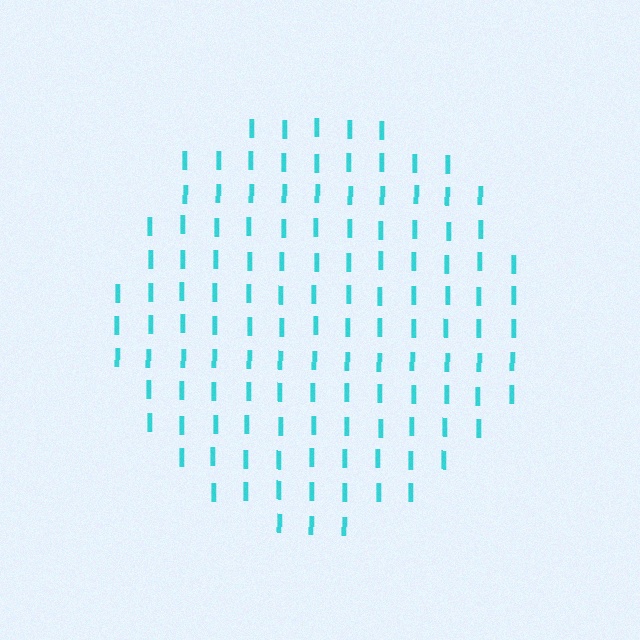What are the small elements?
The small elements are letter I's.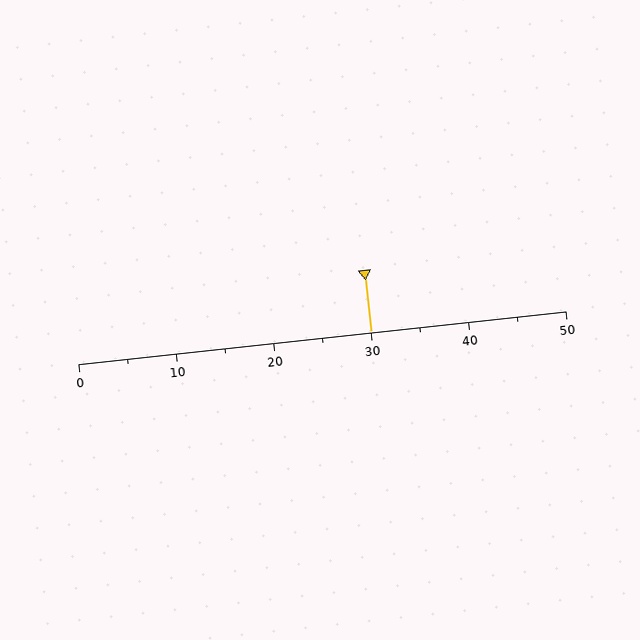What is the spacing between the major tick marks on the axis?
The major ticks are spaced 10 apart.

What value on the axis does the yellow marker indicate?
The marker indicates approximately 30.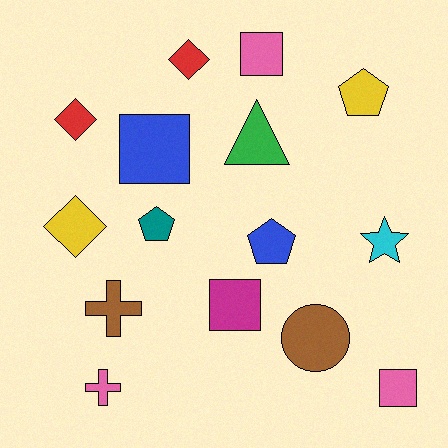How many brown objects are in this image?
There are 2 brown objects.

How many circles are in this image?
There is 1 circle.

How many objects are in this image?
There are 15 objects.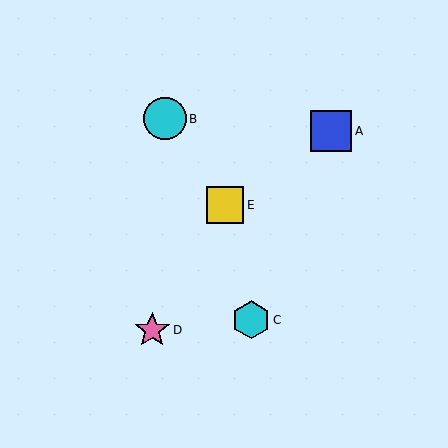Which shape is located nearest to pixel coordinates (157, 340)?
The pink star (labeled D) at (152, 330) is nearest to that location.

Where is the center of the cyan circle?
The center of the cyan circle is at (165, 119).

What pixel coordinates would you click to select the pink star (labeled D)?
Click at (152, 330) to select the pink star D.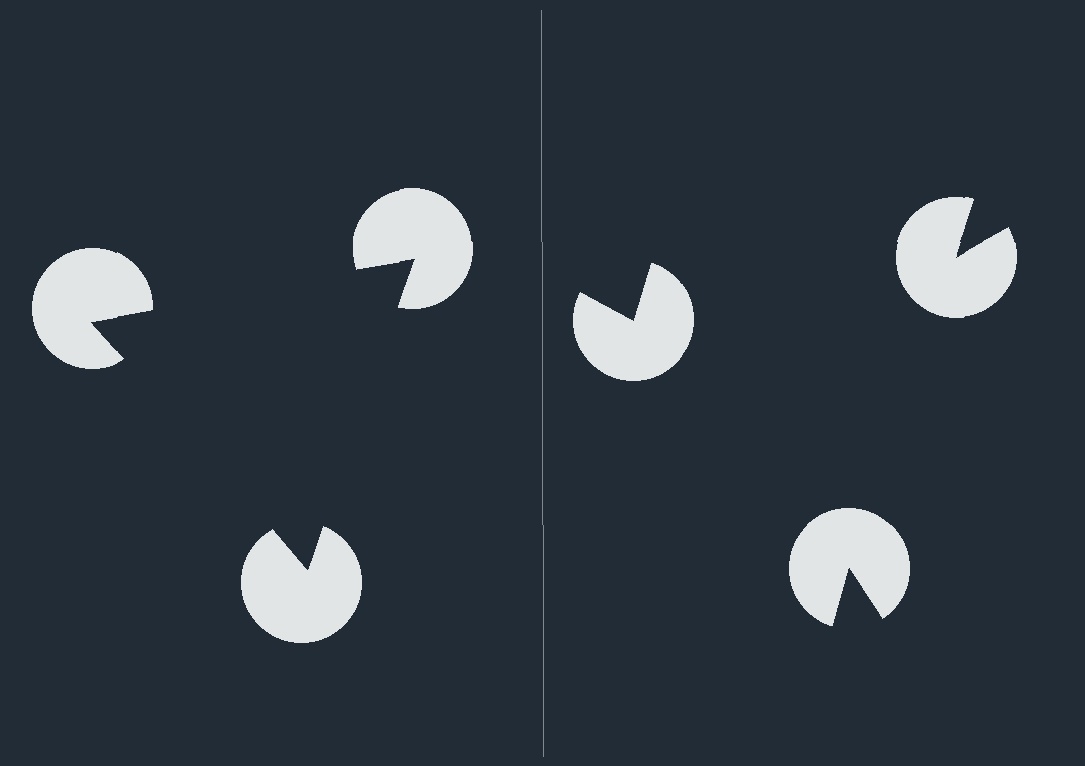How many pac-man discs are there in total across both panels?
6 — 3 on each side.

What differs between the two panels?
The pac-man discs are positioned identically on both sides; only the wedge orientations differ. On the left they align to a triangle; on the right they are misaligned.